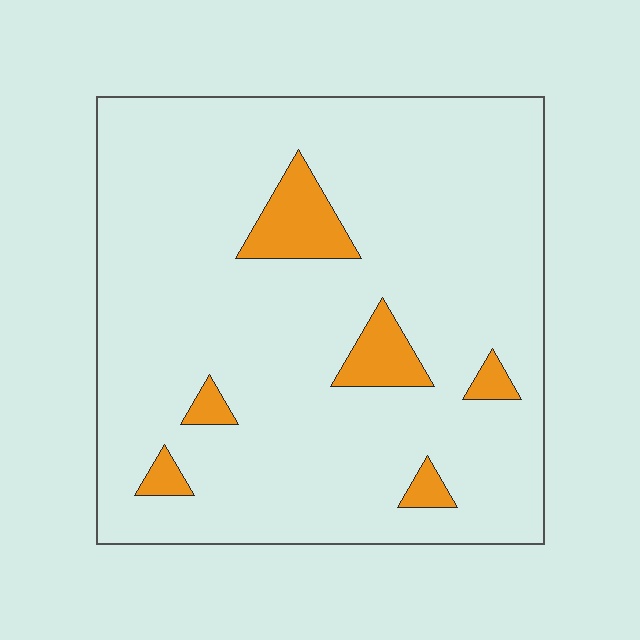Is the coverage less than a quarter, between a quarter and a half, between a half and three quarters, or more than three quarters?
Less than a quarter.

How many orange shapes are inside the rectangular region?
6.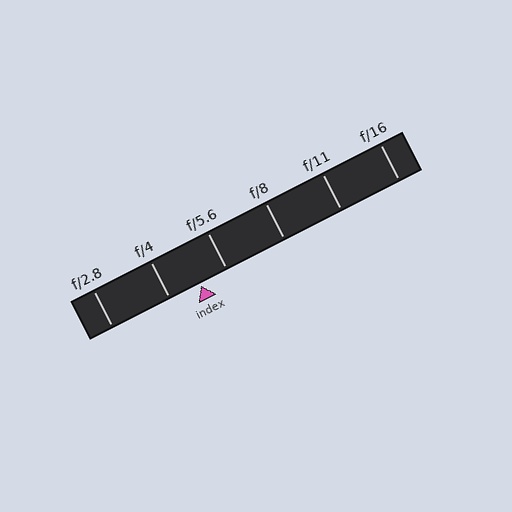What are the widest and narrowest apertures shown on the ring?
The widest aperture shown is f/2.8 and the narrowest is f/16.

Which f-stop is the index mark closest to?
The index mark is closest to f/5.6.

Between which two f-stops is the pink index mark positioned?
The index mark is between f/4 and f/5.6.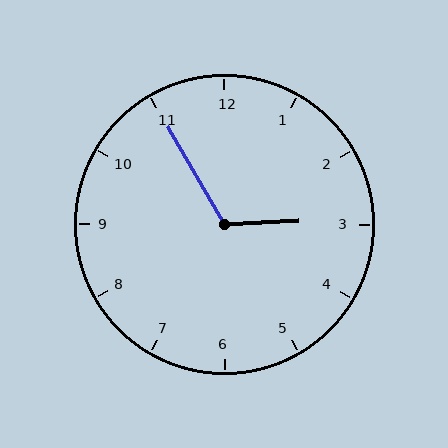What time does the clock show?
2:55.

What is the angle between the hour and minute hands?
Approximately 118 degrees.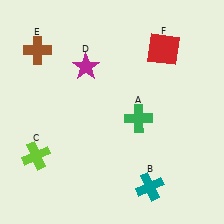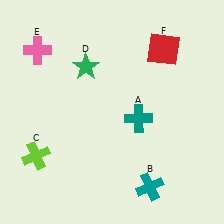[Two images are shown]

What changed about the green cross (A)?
In Image 1, A is green. In Image 2, it changed to teal.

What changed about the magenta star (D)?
In Image 1, D is magenta. In Image 2, it changed to green.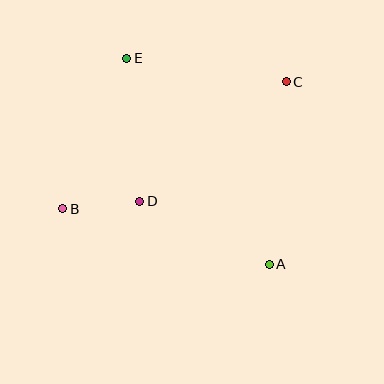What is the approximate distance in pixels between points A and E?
The distance between A and E is approximately 251 pixels.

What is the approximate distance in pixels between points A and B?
The distance between A and B is approximately 214 pixels.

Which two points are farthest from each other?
Points B and C are farthest from each other.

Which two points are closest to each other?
Points B and D are closest to each other.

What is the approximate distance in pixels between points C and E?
The distance between C and E is approximately 161 pixels.